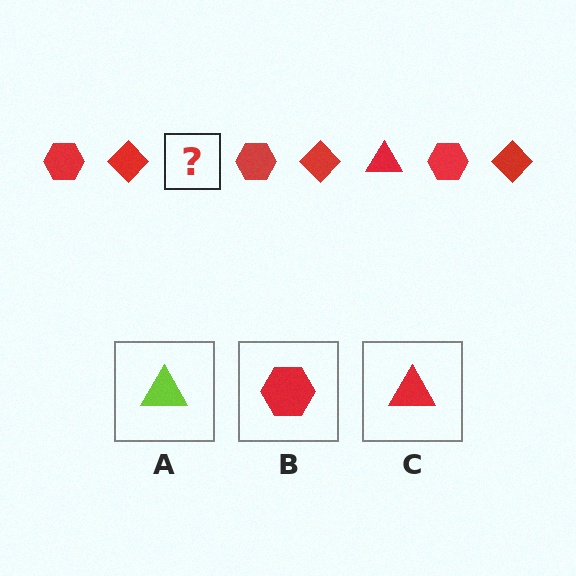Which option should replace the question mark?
Option C.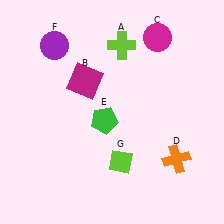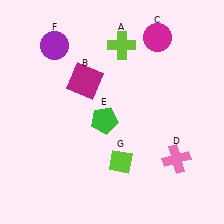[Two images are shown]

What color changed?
The cross (D) changed from orange in Image 1 to pink in Image 2.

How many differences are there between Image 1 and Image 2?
There is 1 difference between the two images.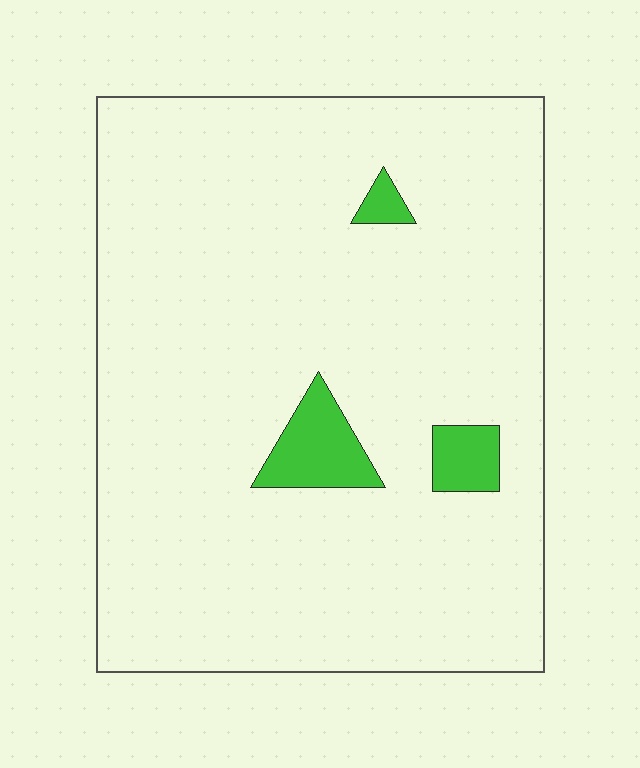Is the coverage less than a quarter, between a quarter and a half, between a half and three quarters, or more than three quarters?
Less than a quarter.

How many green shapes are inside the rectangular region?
3.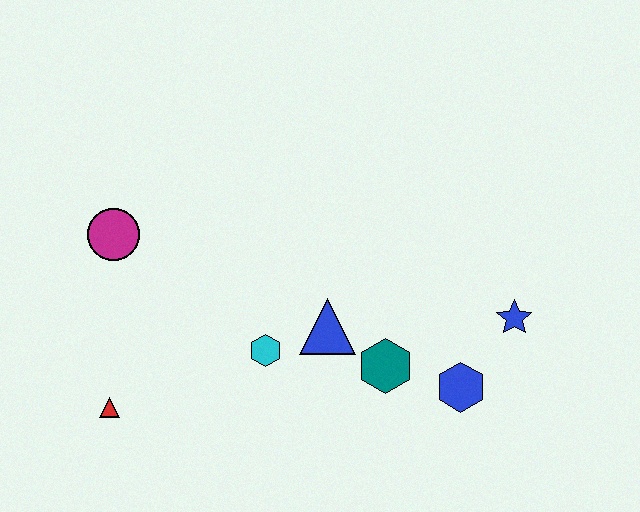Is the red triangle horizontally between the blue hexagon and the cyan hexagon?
No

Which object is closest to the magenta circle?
The red triangle is closest to the magenta circle.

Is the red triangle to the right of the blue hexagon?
No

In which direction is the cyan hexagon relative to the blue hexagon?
The cyan hexagon is to the left of the blue hexagon.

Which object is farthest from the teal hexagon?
The magenta circle is farthest from the teal hexagon.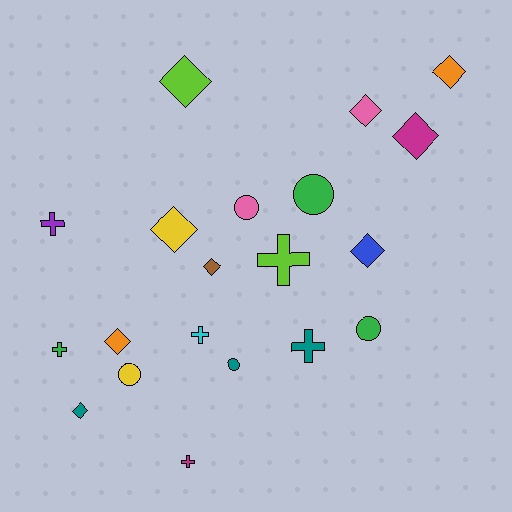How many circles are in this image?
There are 5 circles.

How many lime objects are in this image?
There are 2 lime objects.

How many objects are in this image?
There are 20 objects.